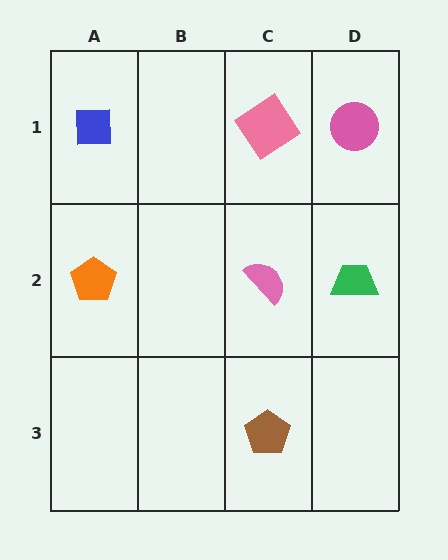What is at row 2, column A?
An orange pentagon.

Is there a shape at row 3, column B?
No, that cell is empty.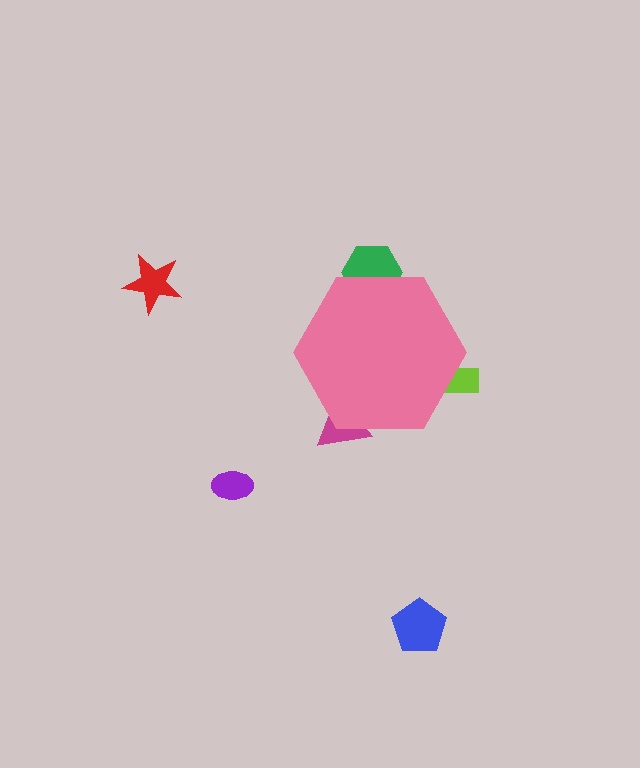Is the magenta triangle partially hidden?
Yes, the magenta triangle is partially hidden behind the pink hexagon.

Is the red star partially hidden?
No, the red star is fully visible.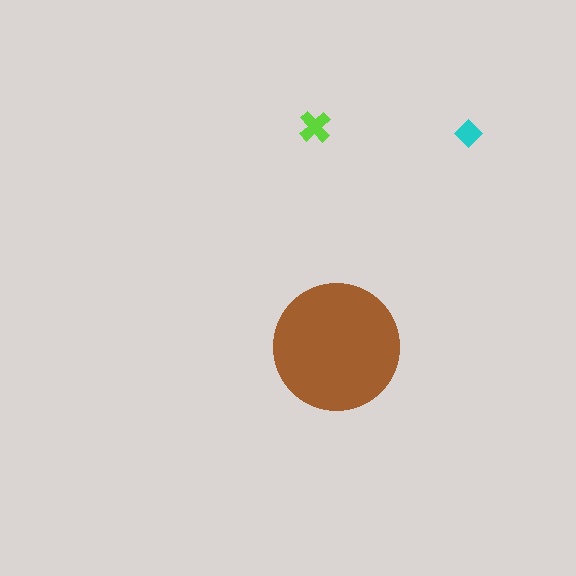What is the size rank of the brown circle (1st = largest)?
1st.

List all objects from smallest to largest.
The cyan diamond, the lime cross, the brown circle.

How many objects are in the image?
There are 3 objects in the image.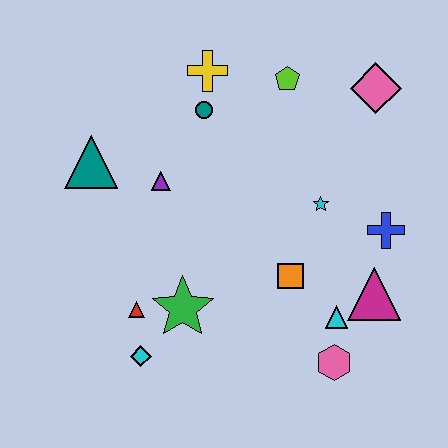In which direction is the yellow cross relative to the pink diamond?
The yellow cross is to the left of the pink diamond.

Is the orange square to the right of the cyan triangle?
No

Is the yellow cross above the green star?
Yes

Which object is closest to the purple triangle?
The teal triangle is closest to the purple triangle.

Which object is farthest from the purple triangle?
The pink hexagon is farthest from the purple triangle.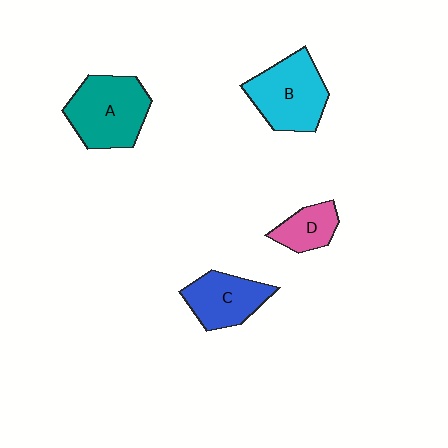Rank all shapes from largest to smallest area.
From largest to smallest: A (teal), B (cyan), C (blue), D (pink).